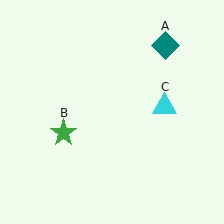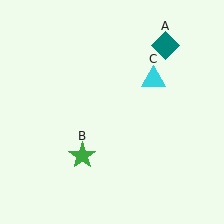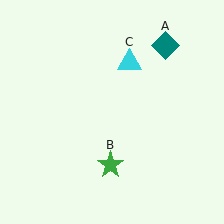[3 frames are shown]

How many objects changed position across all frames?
2 objects changed position: green star (object B), cyan triangle (object C).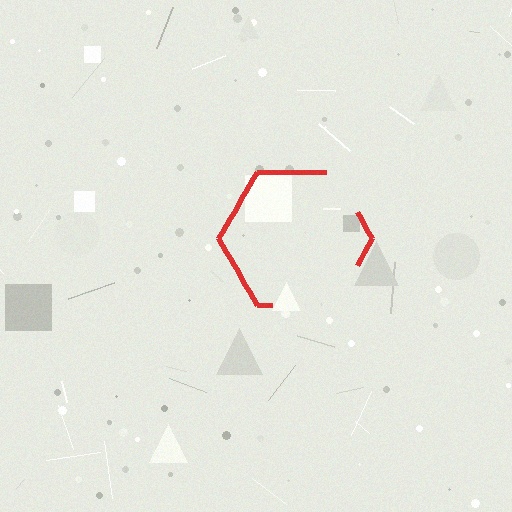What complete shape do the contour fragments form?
The contour fragments form a hexagon.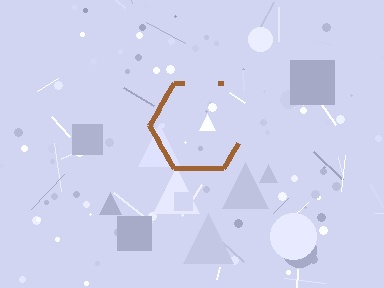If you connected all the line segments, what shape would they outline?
They would outline a hexagon.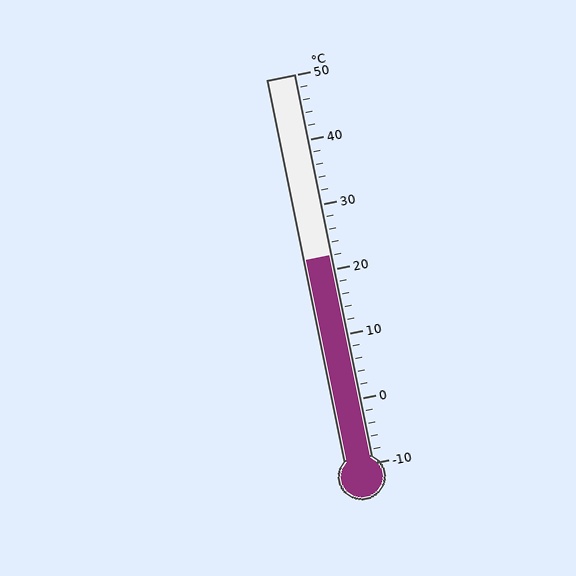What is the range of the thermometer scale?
The thermometer scale ranges from -10°C to 50°C.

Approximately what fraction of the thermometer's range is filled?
The thermometer is filled to approximately 55% of its range.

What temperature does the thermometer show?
The thermometer shows approximately 22°C.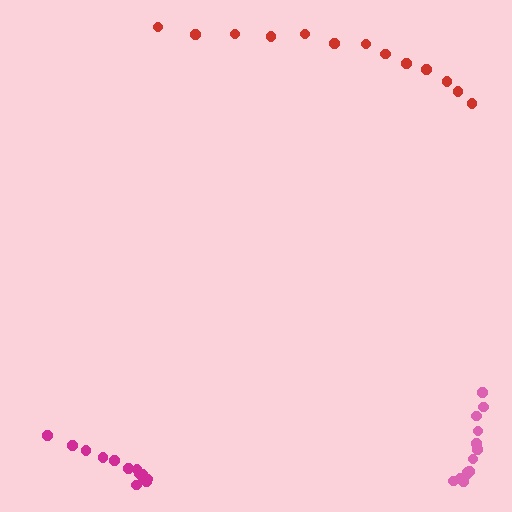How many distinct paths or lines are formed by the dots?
There are 3 distinct paths.